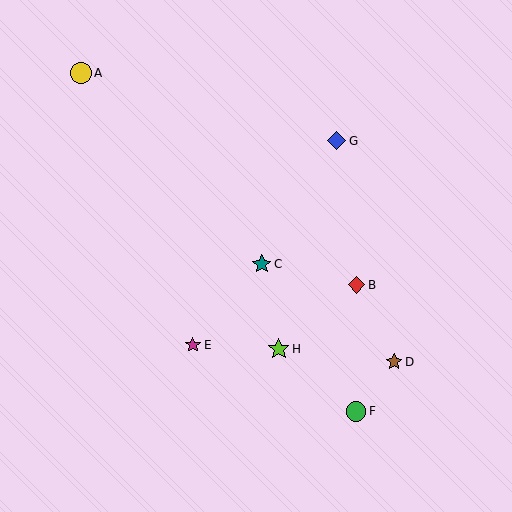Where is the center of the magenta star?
The center of the magenta star is at (193, 345).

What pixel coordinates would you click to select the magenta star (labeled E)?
Click at (193, 345) to select the magenta star E.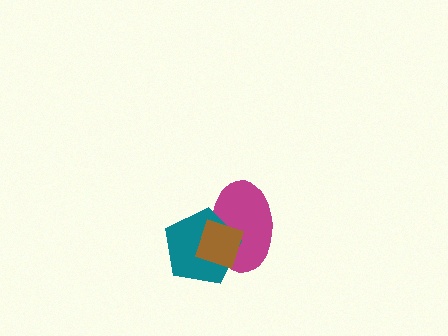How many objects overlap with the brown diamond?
2 objects overlap with the brown diamond.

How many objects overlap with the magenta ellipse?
2 objects overlap with the magenta ellipse.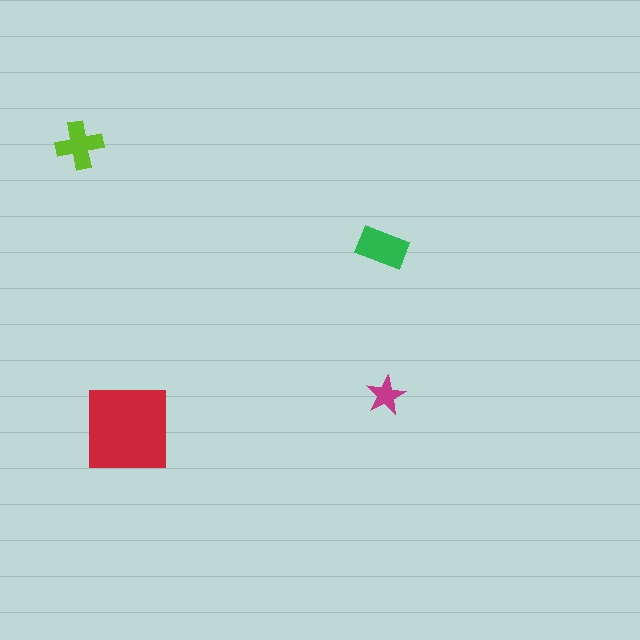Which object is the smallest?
The magenta star.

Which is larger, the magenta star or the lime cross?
The lime cross.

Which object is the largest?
The red square.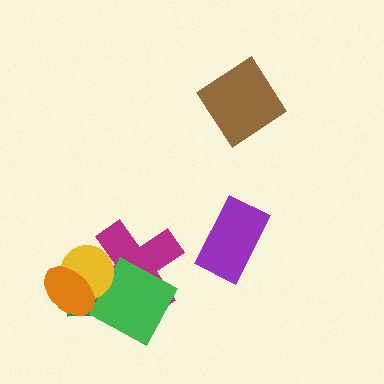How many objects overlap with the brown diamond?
0 objects overlap with the brown diamond.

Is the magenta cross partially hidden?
Yes, it is partially covered by another shape.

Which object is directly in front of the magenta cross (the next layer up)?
The green square is directly in front of the magenta cross.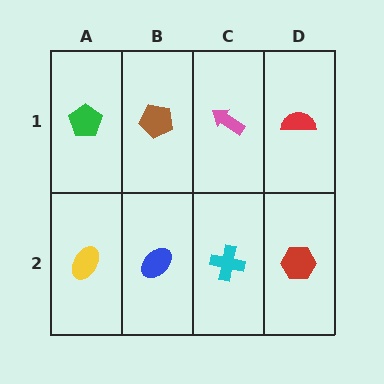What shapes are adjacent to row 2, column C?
A pink arrow (row 1, column C), a blue ellipse (row 2, column B), a red hexagon (row 2, column D).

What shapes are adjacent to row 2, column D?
A red semicircle (row 1, column D), a cyan cross (row 2, column C).